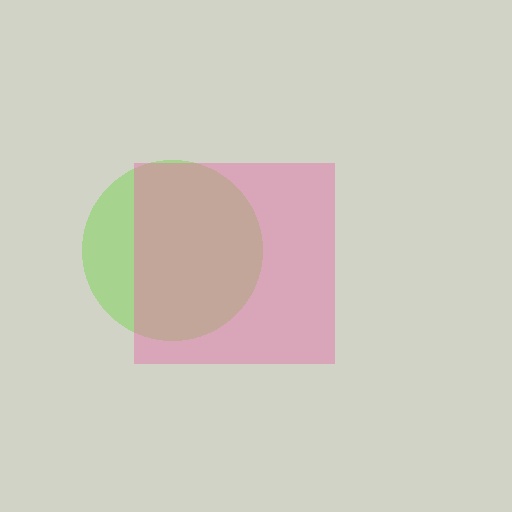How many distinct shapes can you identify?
There are 2 distinct shapes: a lime circle, a pink square.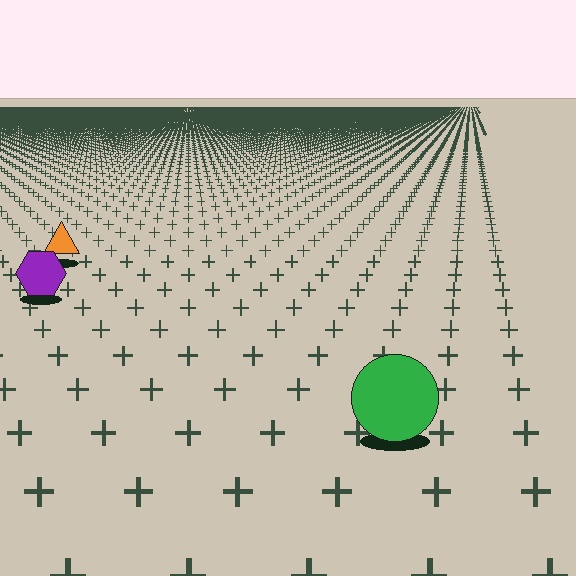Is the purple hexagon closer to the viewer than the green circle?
No. The green circle is closer — you can tell from the texture gradient: the ground texture is coarser near it.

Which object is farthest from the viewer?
The orange triangle is farthest from the viewer. It appears smaller and the ground texture around it is denser.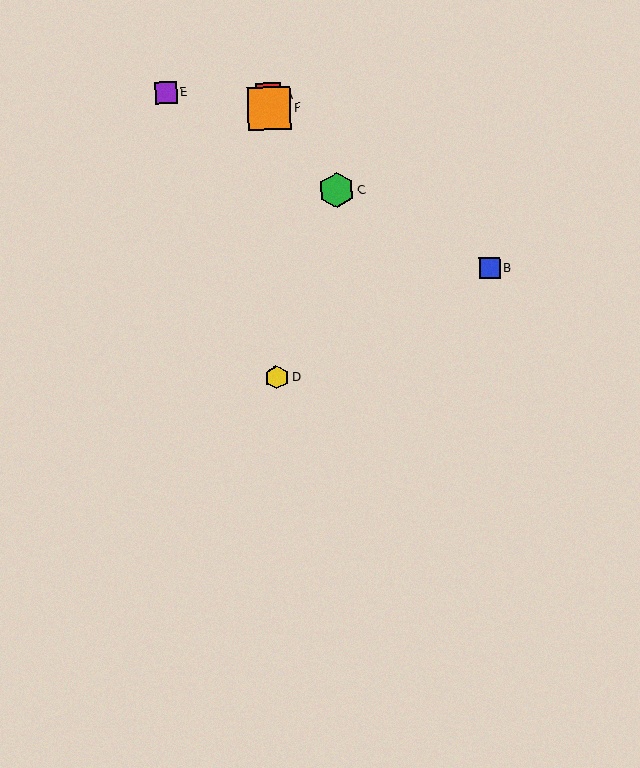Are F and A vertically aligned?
Yes, both are at x≈269.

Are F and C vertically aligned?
No, F is at x≈269 and C is at x≈336.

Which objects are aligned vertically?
Objects A, D, F are aligned vertically.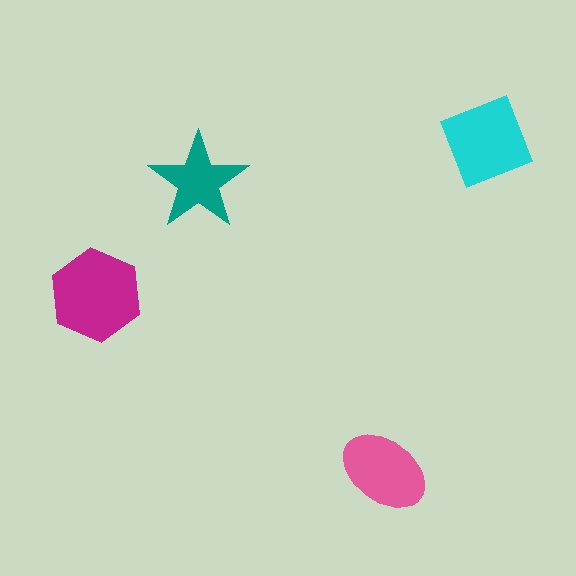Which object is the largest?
The magenta hexagon.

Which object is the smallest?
The teal star.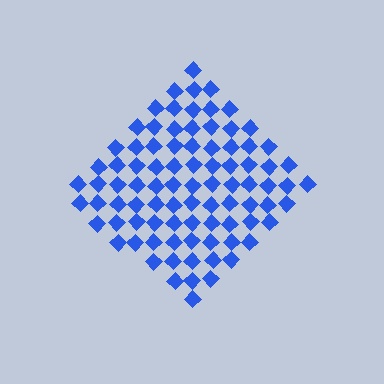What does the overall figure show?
The overall figure shows a diamond.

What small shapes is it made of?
It is made of small diamonds.